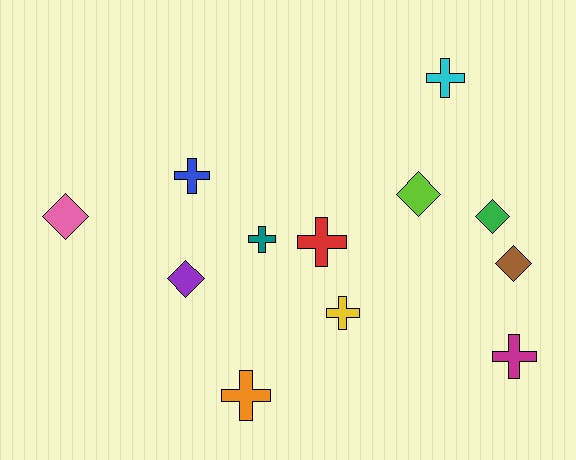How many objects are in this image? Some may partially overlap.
There are 12 objects.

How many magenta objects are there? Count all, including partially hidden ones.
There is 1 magenta object.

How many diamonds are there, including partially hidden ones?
There are 5 diamonds.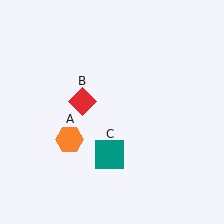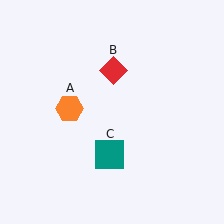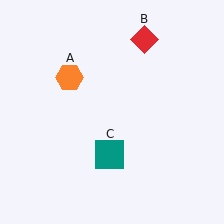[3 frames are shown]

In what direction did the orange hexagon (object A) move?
The orange hexagon (object A) moved up.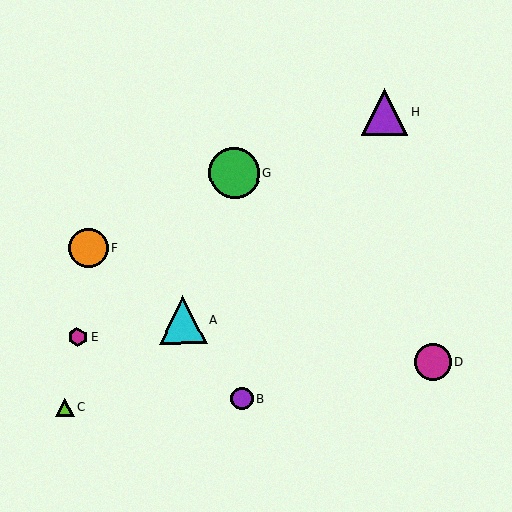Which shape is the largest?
The green circle (labeled G) is the largest.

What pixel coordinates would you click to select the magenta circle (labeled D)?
Click at (433, 362) to select the magenta circle D.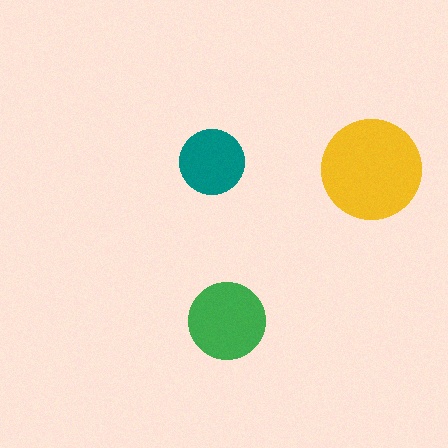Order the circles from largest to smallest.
the yellow one, the green one, the teal one.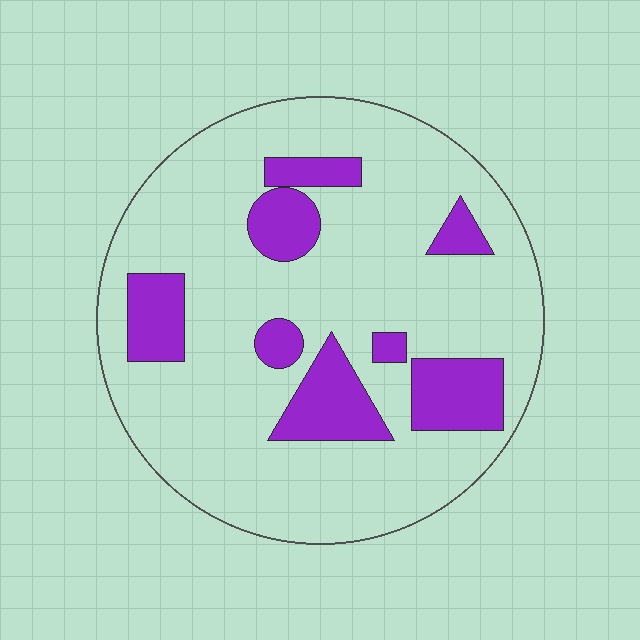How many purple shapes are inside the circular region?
8.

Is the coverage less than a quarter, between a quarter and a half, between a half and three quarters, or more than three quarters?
Less than a quarter.